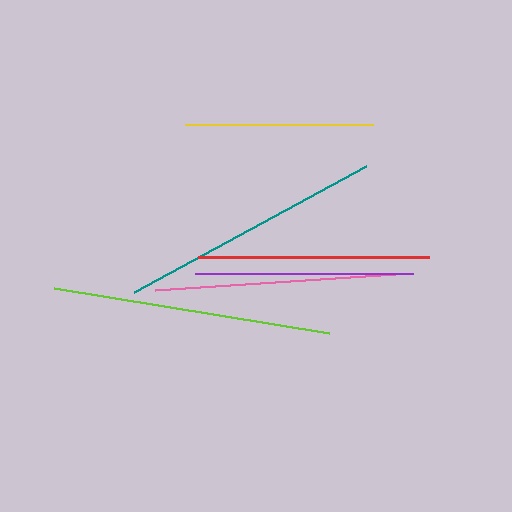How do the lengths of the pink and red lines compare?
The pink and red lines are approximately the same length.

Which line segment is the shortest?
The yellow line is the shortest at approximately 188 pixels.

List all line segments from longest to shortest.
From longest to shortest: lime, teal, pink, red, purple, yellow.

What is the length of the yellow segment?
The yellow segment is approximately 188 pixels long.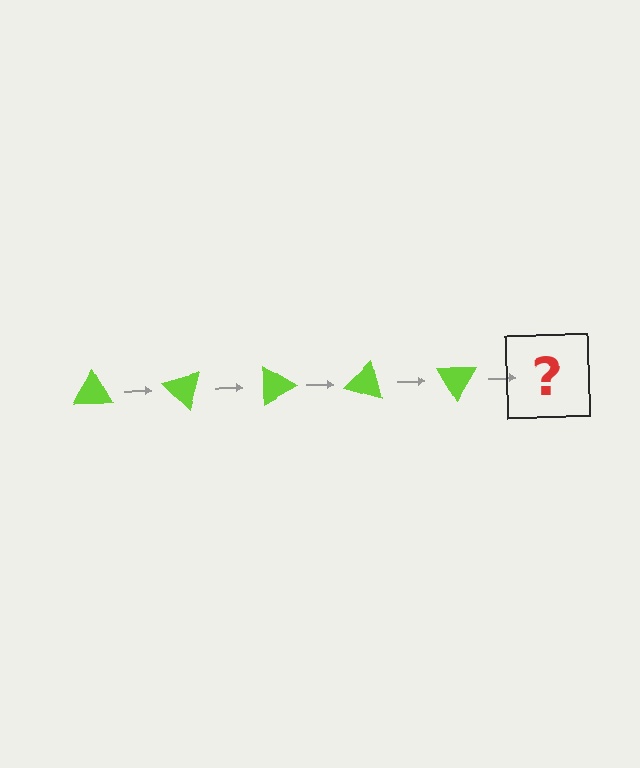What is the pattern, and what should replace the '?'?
The pattern is that the triangle rotates 45 degrees each step. The '?' should be a lime triangle rotated 225 degrees.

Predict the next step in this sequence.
The next step is a lime triangle rotated 225 degrees.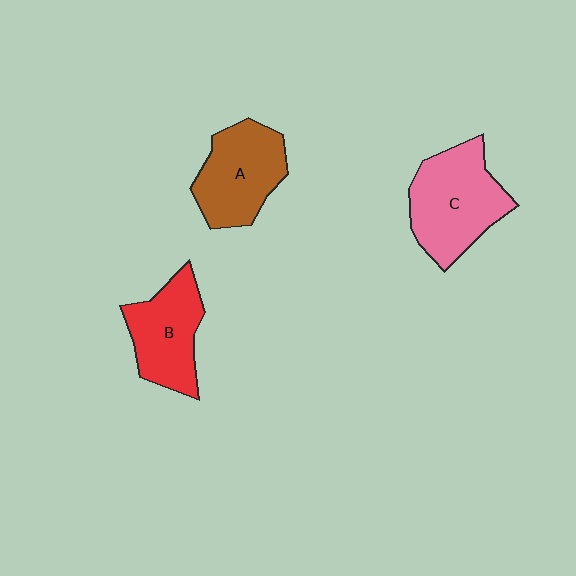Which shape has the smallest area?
Shape B (red).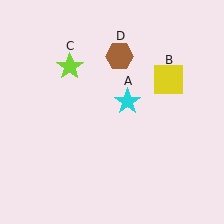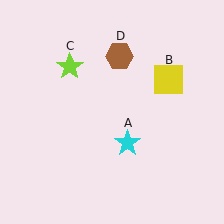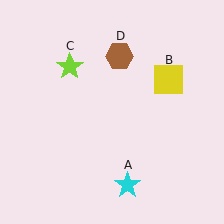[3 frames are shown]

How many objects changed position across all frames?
1 object changed position: cyan star (object A).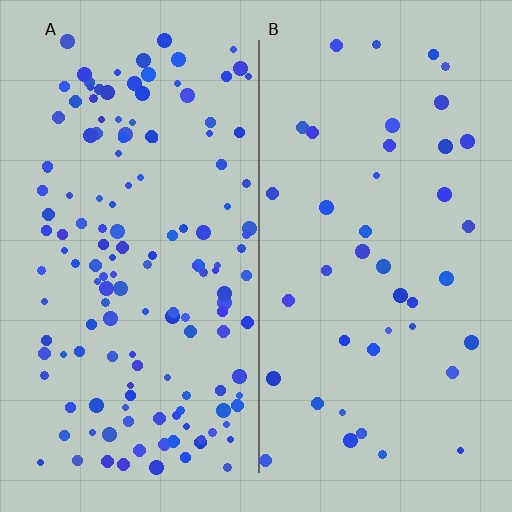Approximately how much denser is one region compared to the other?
Approximately 3.6× — region A over region B.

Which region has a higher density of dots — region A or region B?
A (the left).